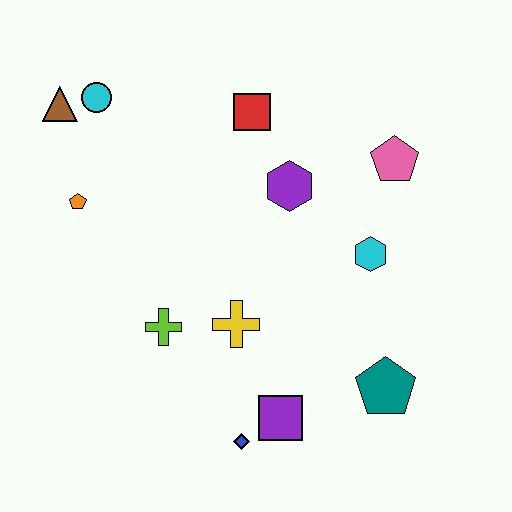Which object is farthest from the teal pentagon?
The brown triangle is farthest from the teal pentagon.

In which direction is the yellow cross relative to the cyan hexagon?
The yellow cross is to the left of the cyan hexagon.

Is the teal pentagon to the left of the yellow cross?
No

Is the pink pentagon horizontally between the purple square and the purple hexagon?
No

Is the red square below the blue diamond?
No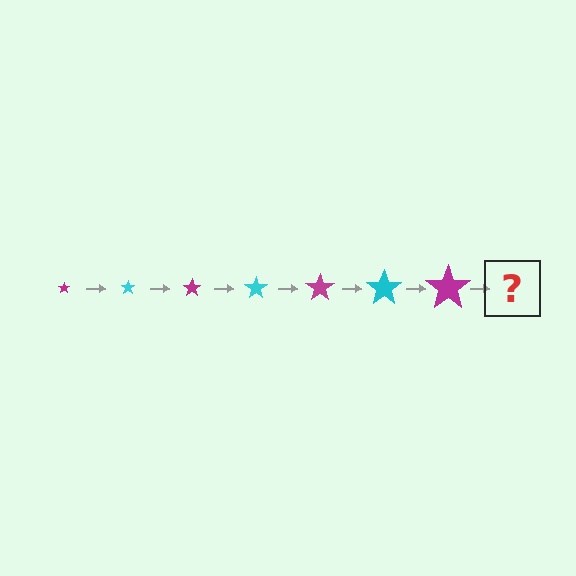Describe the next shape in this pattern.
It should be a cyan star, larger than the previous one.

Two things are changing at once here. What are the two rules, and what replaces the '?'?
The two rules are that the star grows larger each step and the color cycles through magenta and cyan. The '?' should be a cyan star, larger than the previous one.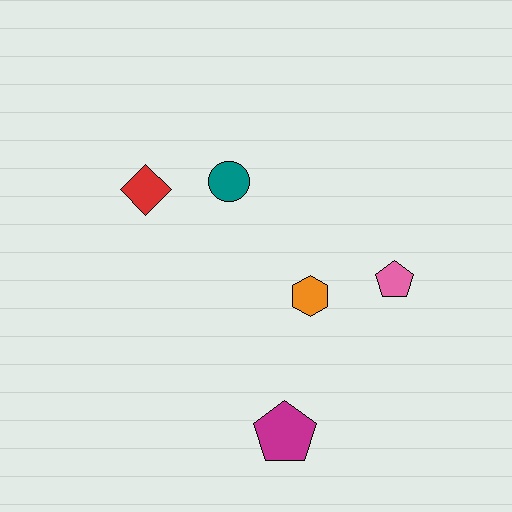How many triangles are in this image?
There are no triangles.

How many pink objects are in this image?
There is 1 pink object.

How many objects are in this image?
There are 5 objects.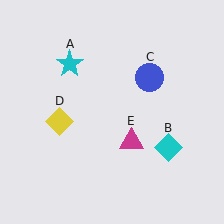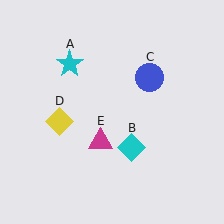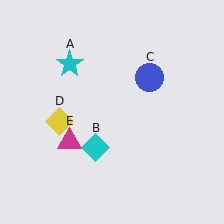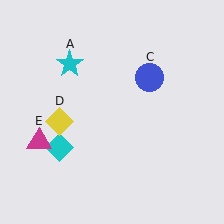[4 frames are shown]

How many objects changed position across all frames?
2 objects changed position: cyan diamond (object B), magenta triangle (object E).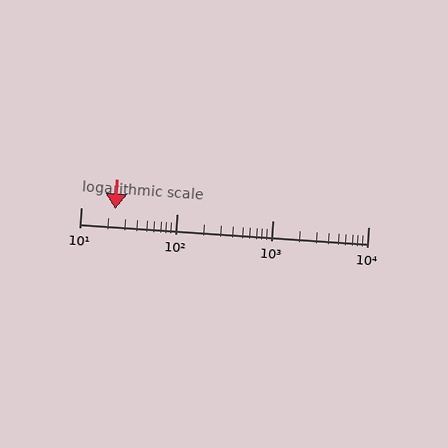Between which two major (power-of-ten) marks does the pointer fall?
The pointer is between 10 and 100.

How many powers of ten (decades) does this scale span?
The scale spans 3 decades, from 10 to 10000.